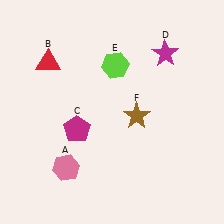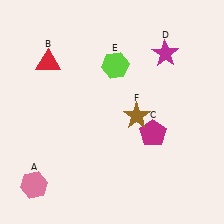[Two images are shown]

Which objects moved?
The objects that moved are: the pink hexagon (A), the magenta pentagon (C).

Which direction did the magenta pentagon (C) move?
The magenta pentagon (C) moved right.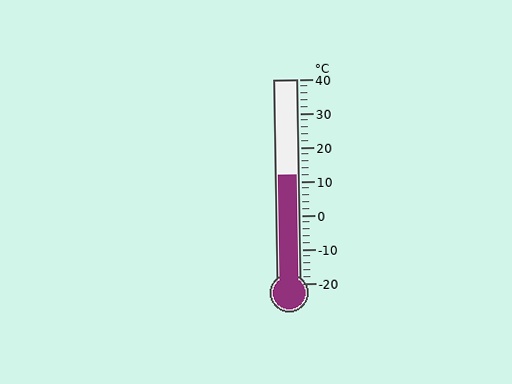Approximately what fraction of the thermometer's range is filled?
The thermometer is filled to approximately 55% of its range.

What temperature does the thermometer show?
The thermometer shows approximately 12°C.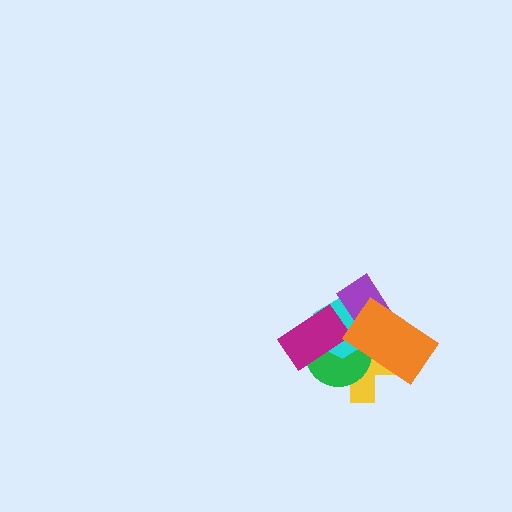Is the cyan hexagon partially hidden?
Yes, it is partially covered by another shape.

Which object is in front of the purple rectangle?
The orange rectangle is in front of the purple rectangle.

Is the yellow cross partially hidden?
Yes, it is partially covered by another shape.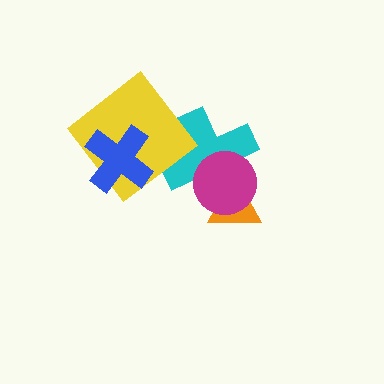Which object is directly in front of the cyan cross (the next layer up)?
The magenta circle is directly in front of the cyan cross.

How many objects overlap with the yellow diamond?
2 objects overlap with the yellow diamond.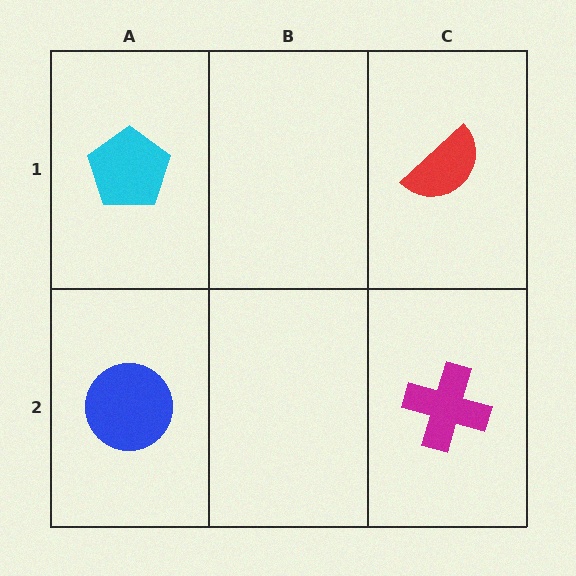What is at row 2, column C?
A magenta cross.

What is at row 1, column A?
A cyan pentagon.